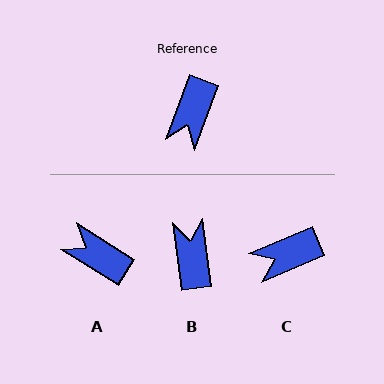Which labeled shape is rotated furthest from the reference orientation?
B, about 152 degrees away.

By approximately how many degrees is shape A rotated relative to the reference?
Approximately 102 degrees clockwise.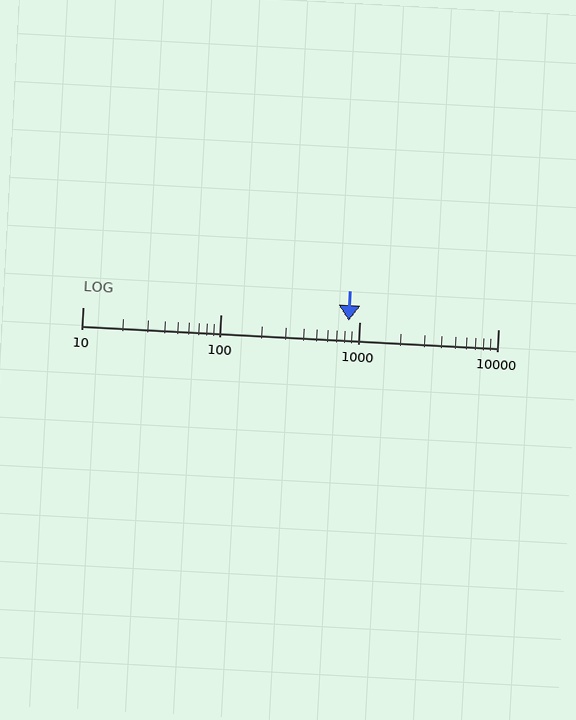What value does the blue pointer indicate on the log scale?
The pointer indicates approximately 840.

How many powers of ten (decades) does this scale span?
The scale spans 3 decades, from 10 to 10000.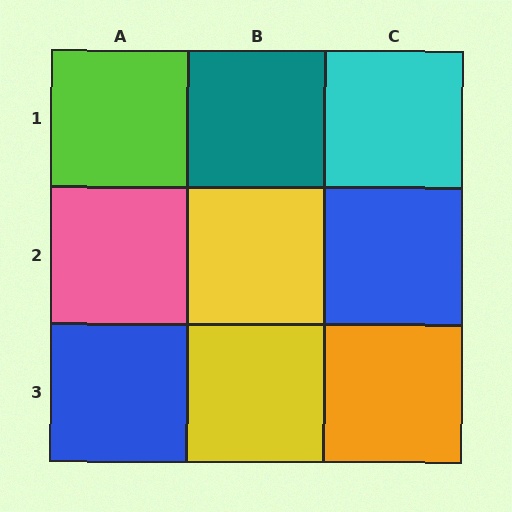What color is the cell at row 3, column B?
Yellow.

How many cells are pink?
1 cell is pink.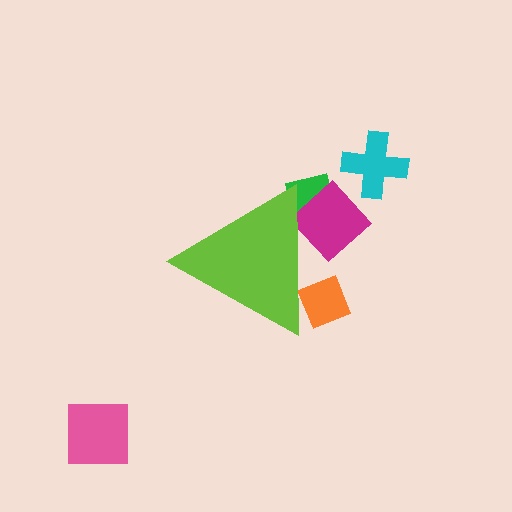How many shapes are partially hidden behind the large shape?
3 shapes are partially hidden.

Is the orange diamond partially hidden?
Yes, the orange diamond is partially hidden behind the lime triangle.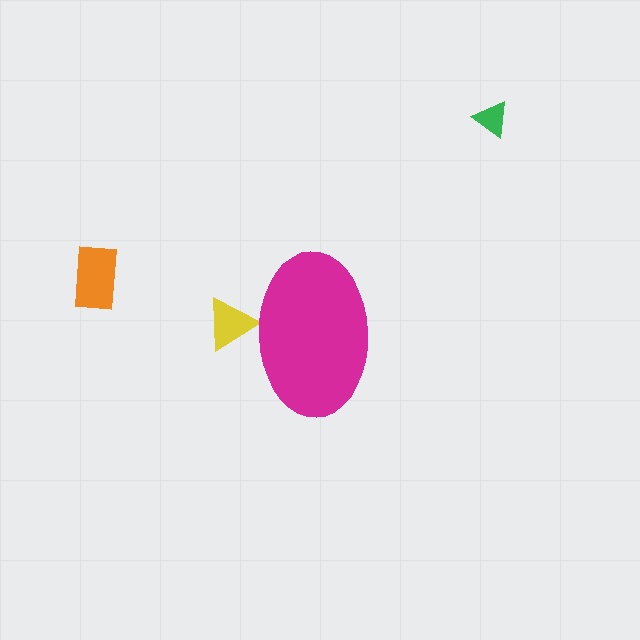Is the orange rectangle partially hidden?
No, the orange rectangle is fully visible.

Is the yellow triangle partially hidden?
Yes, the yellow triangle is partially hidden behind the magenta ellipse.